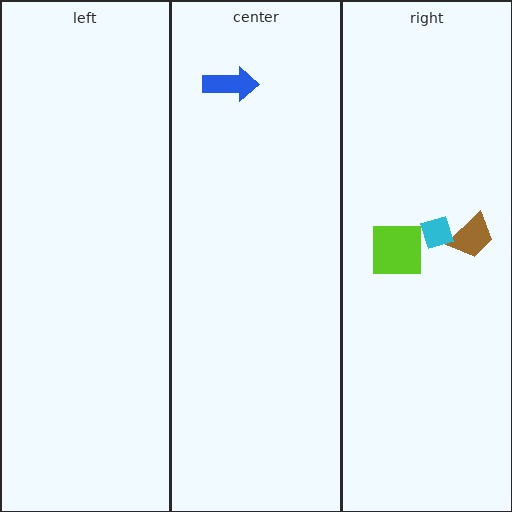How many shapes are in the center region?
1.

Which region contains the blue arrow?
The center region.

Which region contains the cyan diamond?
The right region.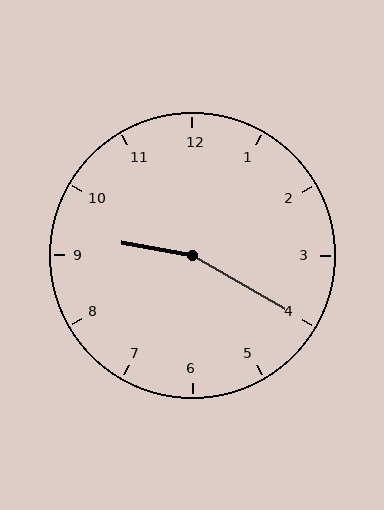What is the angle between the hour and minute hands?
Approximately 160 degrees.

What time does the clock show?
9:20.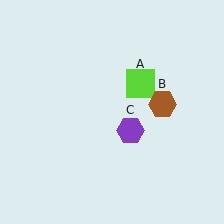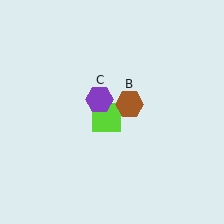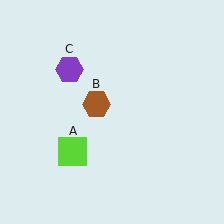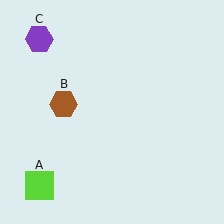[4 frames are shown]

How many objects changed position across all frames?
3 objects changed position: lime square (object A), brown hexagon (object B), purple hexagon (object C).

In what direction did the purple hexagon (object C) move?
The purple hexagon (object C) moved up and to the left.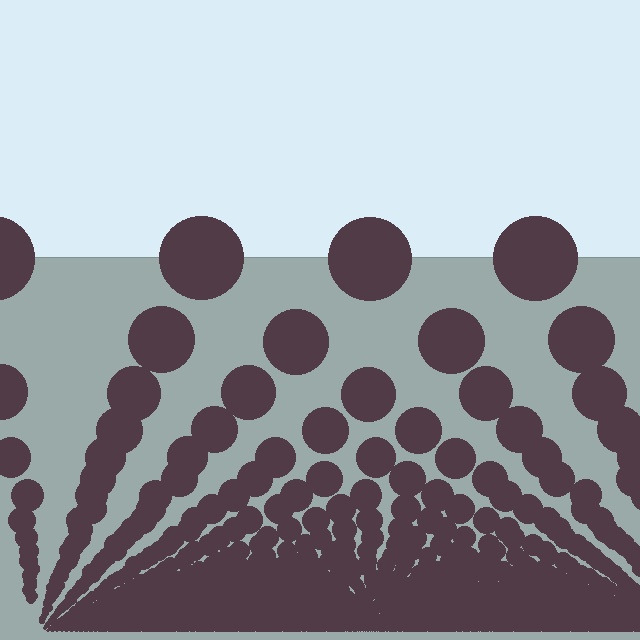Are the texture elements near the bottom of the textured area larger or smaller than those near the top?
Smaller. The gradient is inverted — elements near the bottom are smaller and denser.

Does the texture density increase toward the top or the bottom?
Density increases toward the bottom.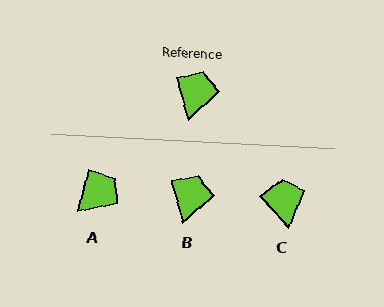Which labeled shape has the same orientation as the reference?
B.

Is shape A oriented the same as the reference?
No, it is off by about 31 degrees.